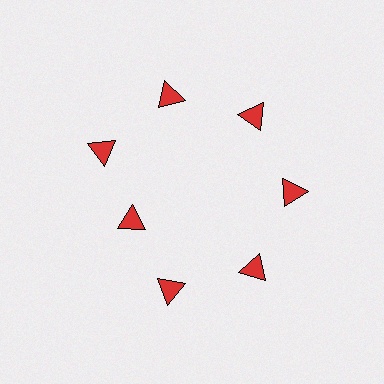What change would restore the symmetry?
The symmetry would be restored by moving it outward, back onto the ring so that all 7 triangles sit at equal angles and equal distance from the center.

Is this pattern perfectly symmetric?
No. The 7 red triangles are arranged in a ring, but one element near the 8 o'clock position is pulled inward toward the center, breaking the 7-fold rotational symmetry.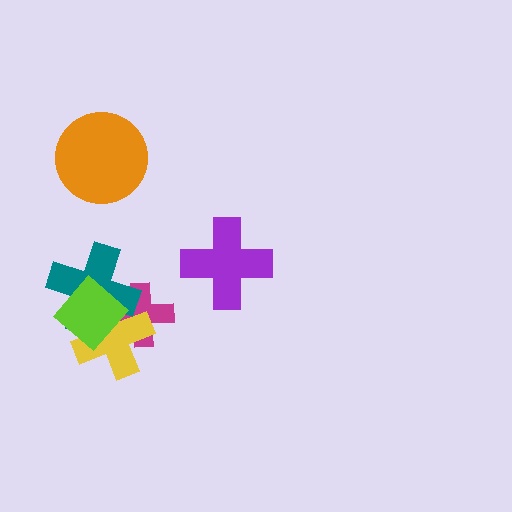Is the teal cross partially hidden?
Yes, it is partially covered by another shape.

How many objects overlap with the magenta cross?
3 objects overlap with the magenta cross.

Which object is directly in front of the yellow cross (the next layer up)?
The teal cross is directly in front of the yellow cross.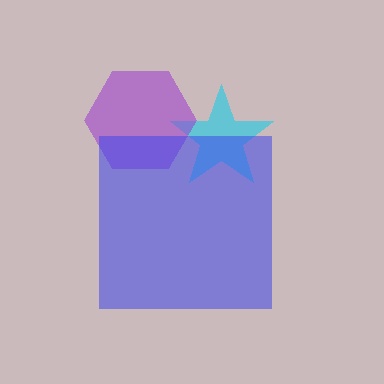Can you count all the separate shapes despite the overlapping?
Yes, there are 3 separate shapes.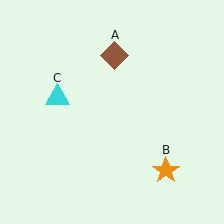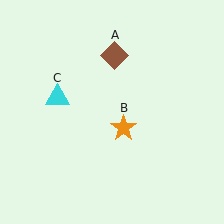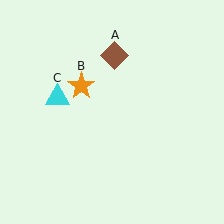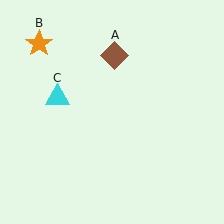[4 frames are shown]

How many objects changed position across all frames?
1 object changed position: orange star (object B).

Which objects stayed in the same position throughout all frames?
Brown diamond (object A) and cyan triangle (object C) remained stationary.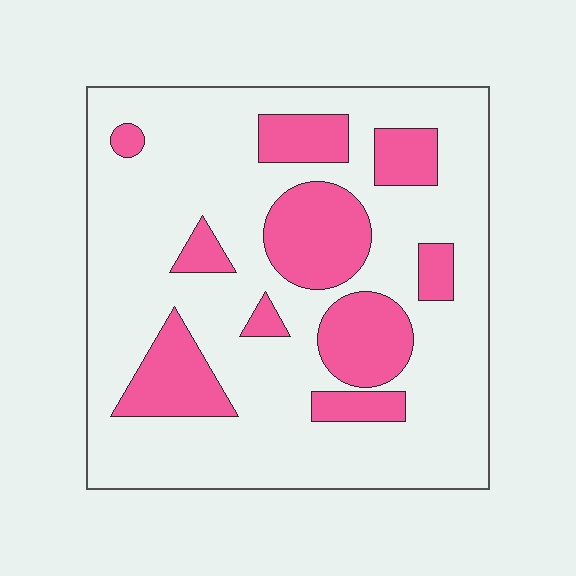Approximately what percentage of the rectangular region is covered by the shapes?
Approximately 25%.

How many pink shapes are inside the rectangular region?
10.